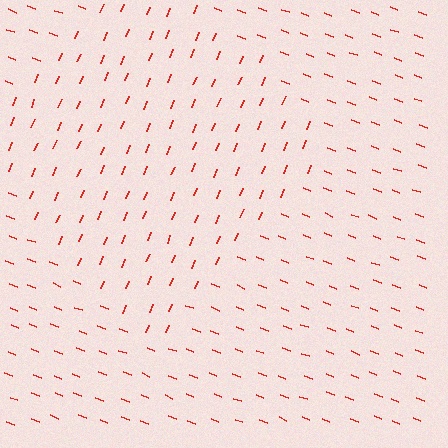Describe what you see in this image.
The image is filled with small red line segments. A diamond region in the image has lines oriented differently from the surrounding lines, creating a visible texture boundary.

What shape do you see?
I see a diamond.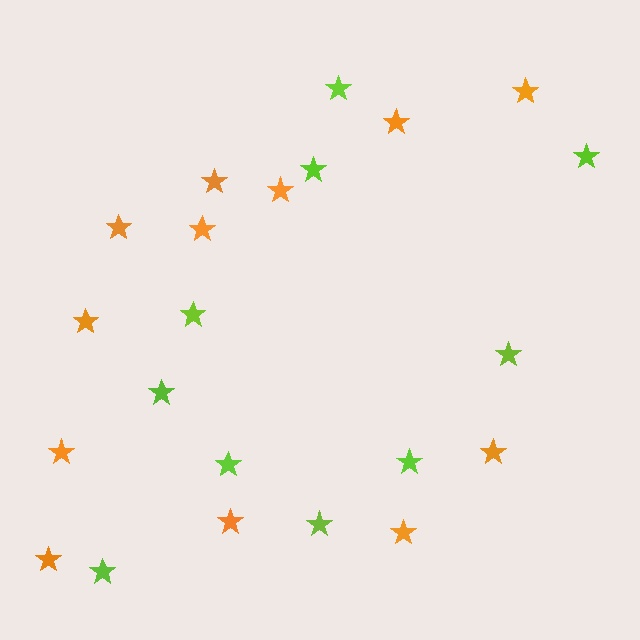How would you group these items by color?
There are 2 groups: one group of orange stars (12) and one group of lime stars (10).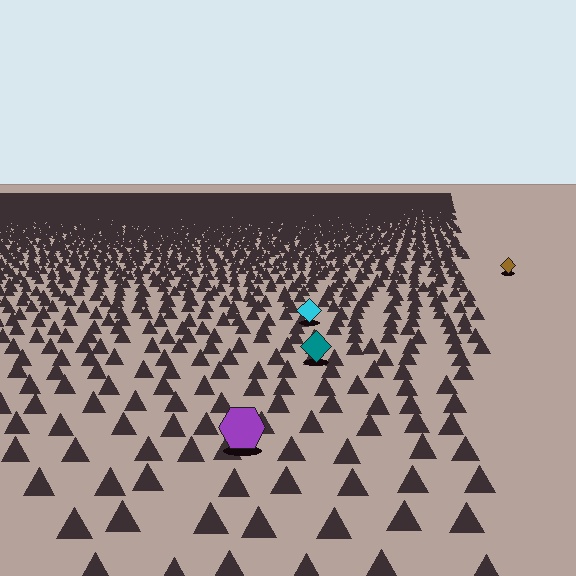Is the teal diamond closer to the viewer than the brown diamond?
Yes. The teal diamond is closer — you can tell from the texture gradient: the ground texture is coarser near it.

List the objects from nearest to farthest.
From nearest to farthest: the purple hexagon, the teal diamond, the cyan diamond, the brown diamond.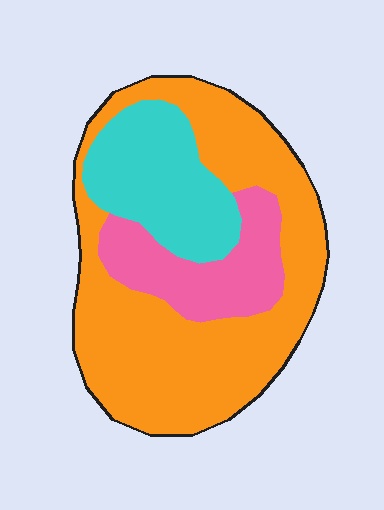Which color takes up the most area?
Orange, at roughly 60%.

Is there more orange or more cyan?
Orange.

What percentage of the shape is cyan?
Cyan covers around 20% of the shape.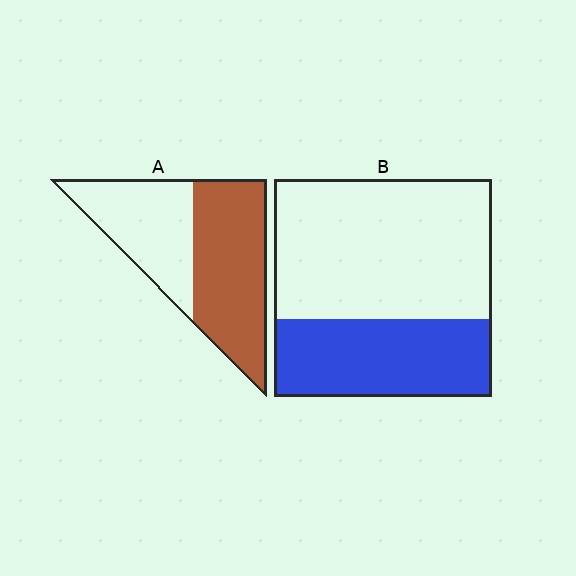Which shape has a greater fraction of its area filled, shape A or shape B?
Shape A.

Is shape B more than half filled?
No.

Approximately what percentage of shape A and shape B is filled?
A is approximately 55% and B is approximately 35%.